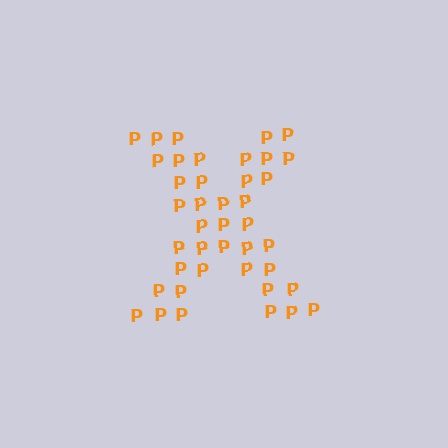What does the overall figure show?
The overall figure shows the letter X.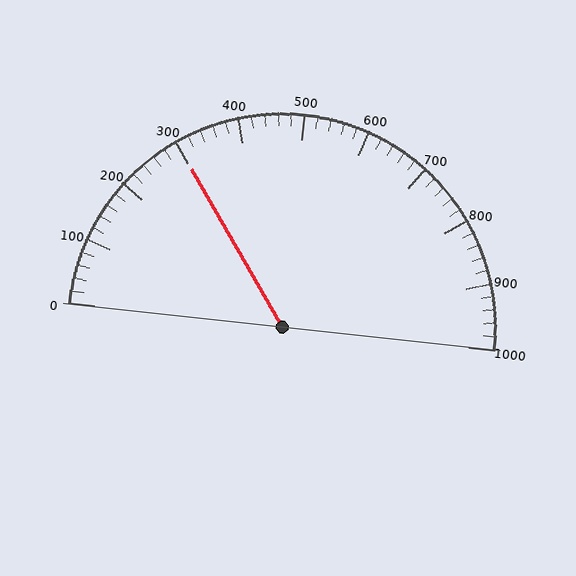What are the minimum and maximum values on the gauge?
The gauge ranges from 0 to 1000.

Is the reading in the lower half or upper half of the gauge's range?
The reading is in the lower half of the range (0 to 1000).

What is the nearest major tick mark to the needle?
The nearest major tick mark is 300.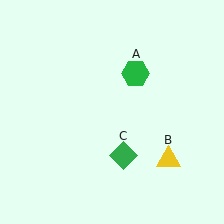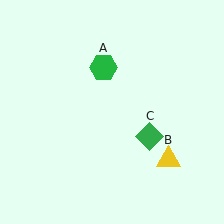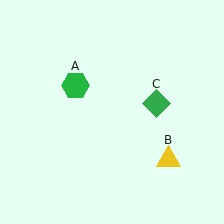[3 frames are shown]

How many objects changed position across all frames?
2 objects changed position: green hexagon (object A), green diamond (object C).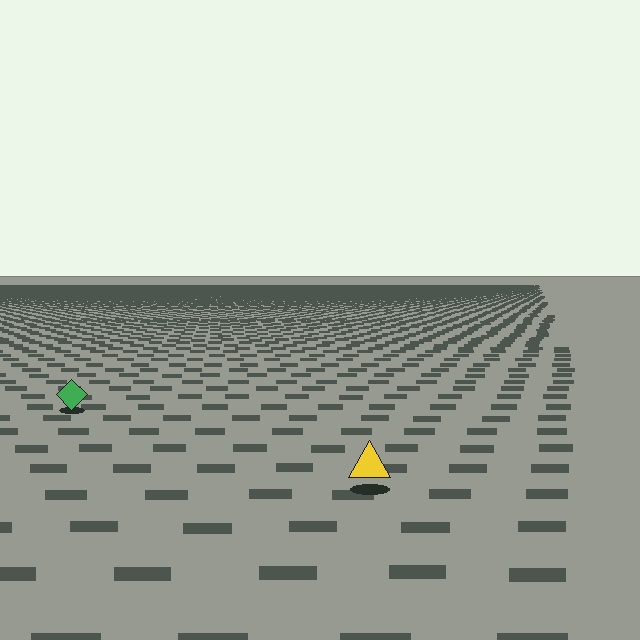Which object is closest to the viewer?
The yellow triangle is closest. The texture marks near it are larger and more spread out.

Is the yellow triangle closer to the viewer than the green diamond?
Yes. The yellow triangle is closer — you can tell from the texture gradient: the ground texture is coarser near it.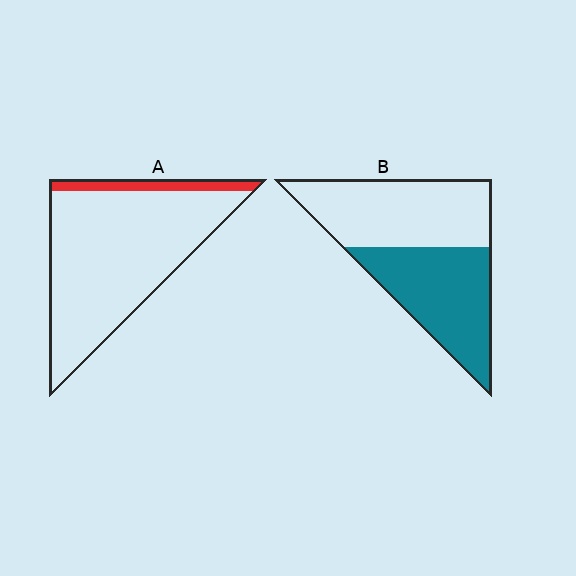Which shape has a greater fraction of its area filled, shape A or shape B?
Shape B.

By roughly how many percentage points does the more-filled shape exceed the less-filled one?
By roughly 35 percentage points (B over A).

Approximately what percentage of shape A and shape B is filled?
A is approximately 10% and B is approximately 45%.